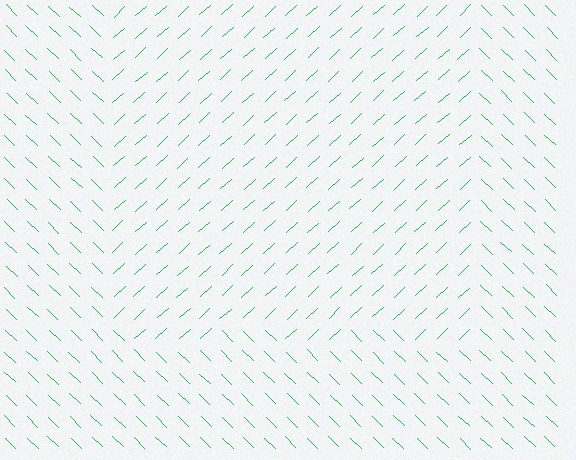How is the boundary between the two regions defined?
The boundary is defined purely by a change in line orientation (approximately 86 degrees difference). All lines are the same color and thickness.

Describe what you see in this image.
The image is filled with small green line segments. A rectangle region in the image has lines oriented differently from the surrounding lines, creating a visible texture boundary.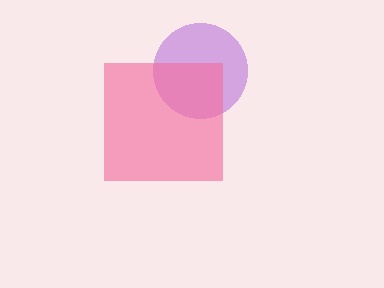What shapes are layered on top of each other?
The layered shapes are: a purple circle, a pink square.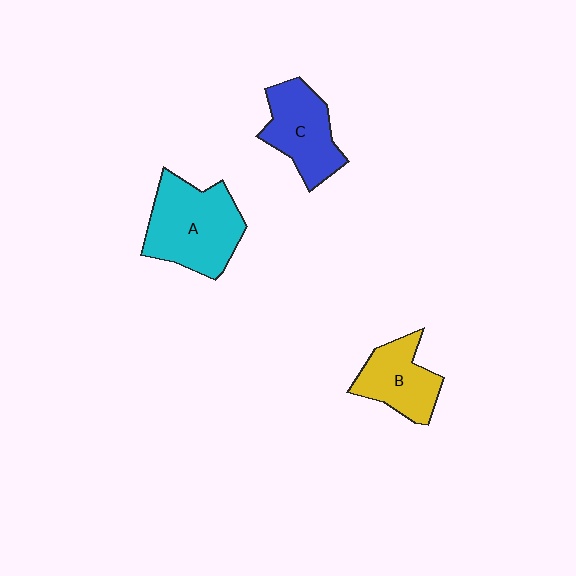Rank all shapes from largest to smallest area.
From largest to smallest: A (cyan), C (blue), B (yellow).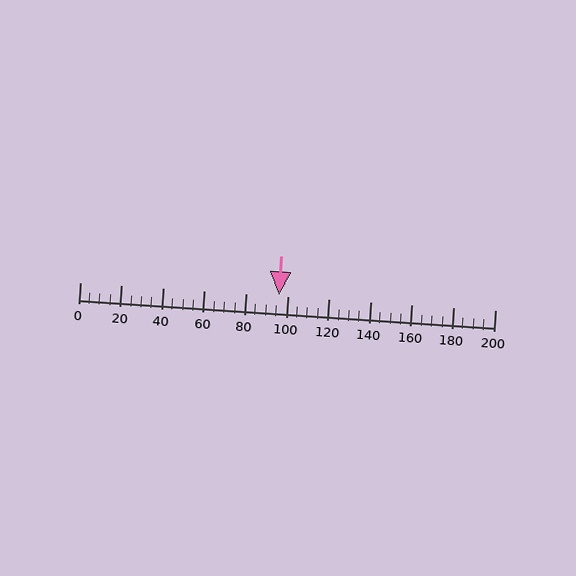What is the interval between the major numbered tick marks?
The major tick marks are spaced 20 units apart.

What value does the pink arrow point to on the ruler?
The pink arrow points to approximately 96.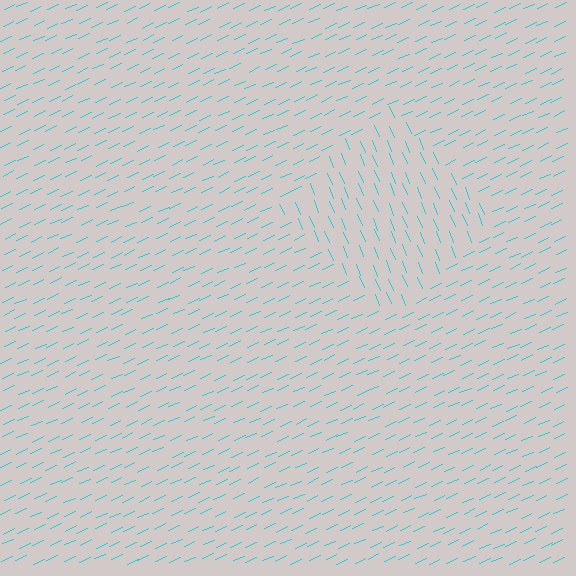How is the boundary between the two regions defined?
The boundary is defined purely by a change in line orientation (approximately 88 degrees difference). All lines are the same color and thickness.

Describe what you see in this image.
The image is filled with small cyan line segments. A diamond region in the image has lines oriented differently from the surrounding lines, creating a visible texture boundary.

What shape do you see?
I see a diamond.